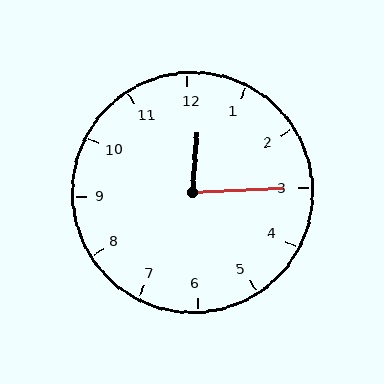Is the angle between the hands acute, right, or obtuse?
It is acute.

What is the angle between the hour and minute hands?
Approximately 82 degrees.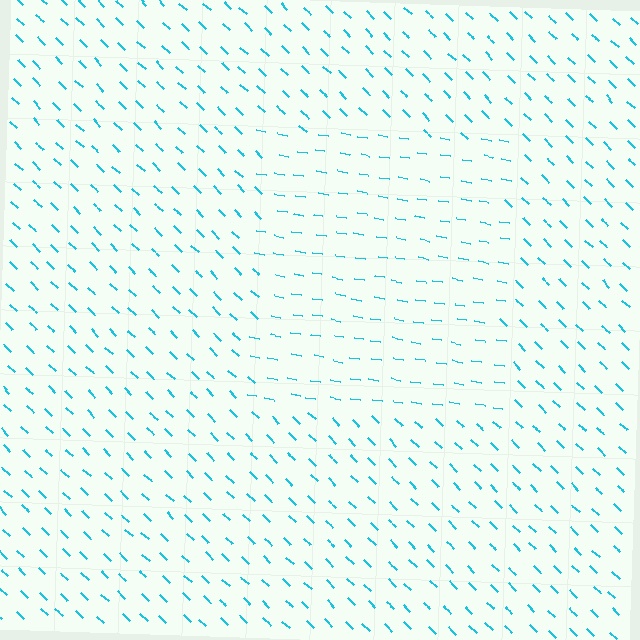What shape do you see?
I see a rectangle.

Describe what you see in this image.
The image is filled with small cyan line segments. A rectangle region in the image has lines oriented differently from the surrounding lines, creating a visible texture boundary.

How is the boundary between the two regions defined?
The boundary is defined purely by a change in line orientation (approximately 35 degrees difference). All lines are the same color and thickness.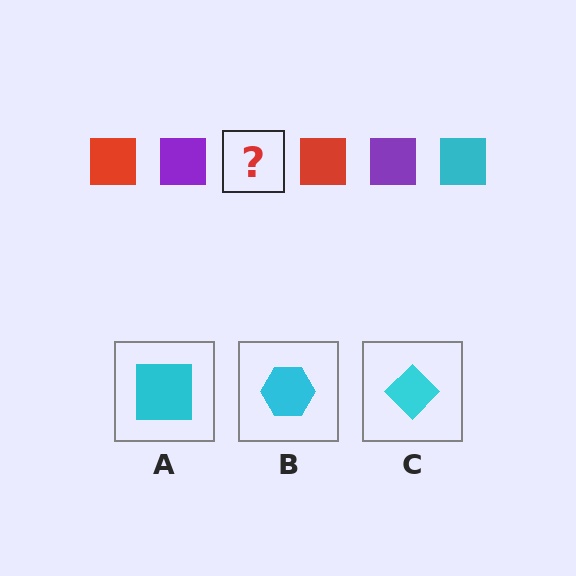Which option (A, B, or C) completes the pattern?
A.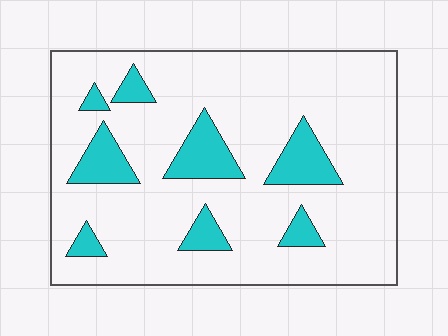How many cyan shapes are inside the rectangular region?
8.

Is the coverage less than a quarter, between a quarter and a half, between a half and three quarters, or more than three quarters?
Less than a quarter.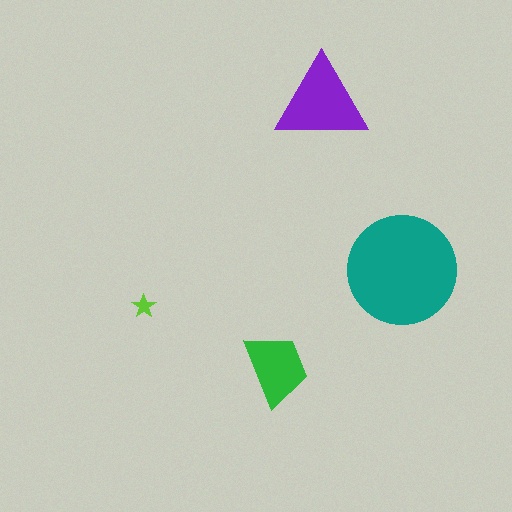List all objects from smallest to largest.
The lime star, the green trapezoid, the purple triangle, the teal circle.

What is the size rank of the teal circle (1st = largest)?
1st.